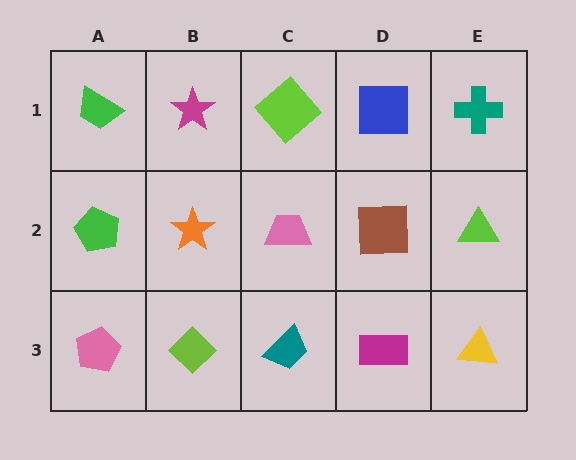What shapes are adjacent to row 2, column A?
A green trapezoid (row 1, column A), a pink pentagon (row 3, column A), an orange star (row 2, column B).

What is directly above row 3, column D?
A brown square.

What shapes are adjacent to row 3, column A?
A green pentagon (row 2, column A), a lime diamond (row 3, column B).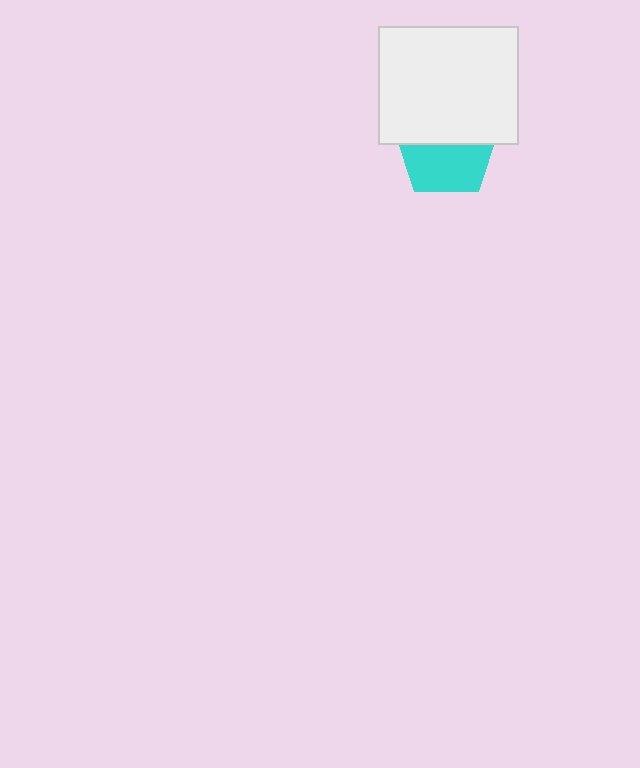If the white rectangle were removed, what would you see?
You would see the complete cyan pentagon.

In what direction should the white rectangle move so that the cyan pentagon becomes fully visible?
The white rectangle should move up. That is the shortest direction to clear the overlap and leave the cyan pentagon fully visible.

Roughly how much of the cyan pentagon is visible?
About half of it is visible (roughly 51%).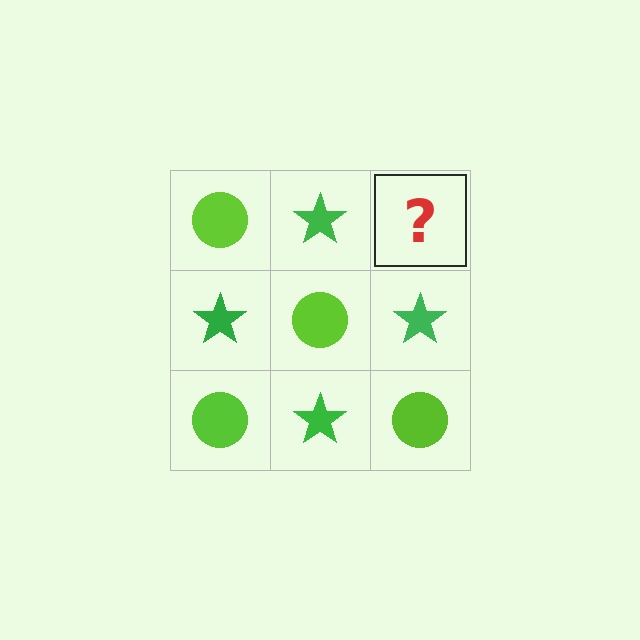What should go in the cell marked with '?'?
The missing cell should contain a lime circle.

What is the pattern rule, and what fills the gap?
The rule is that it alternates lime circle and green star in a checkerboard pattern. The gap should be filled with a lime circle.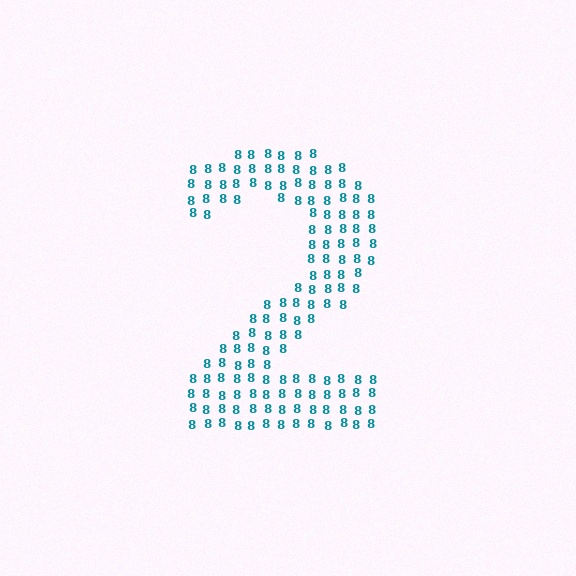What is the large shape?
The large shape is the digit 2.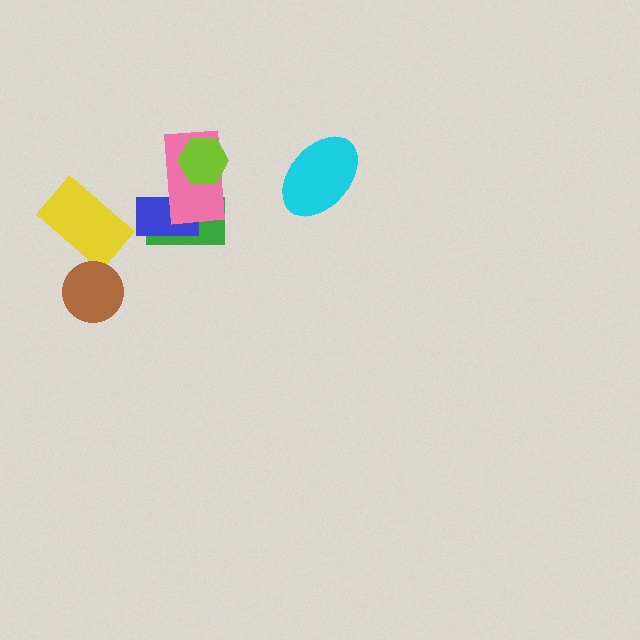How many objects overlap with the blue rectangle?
2 objects overlap with the blue rectangle.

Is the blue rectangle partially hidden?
Yes, it is partially covered by another shape.